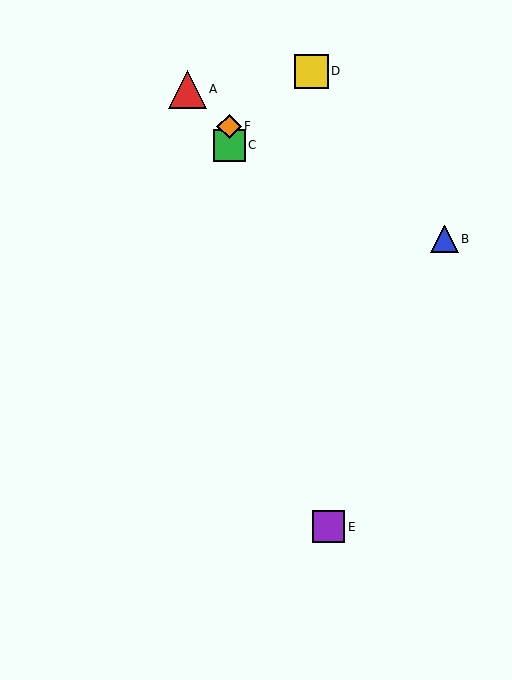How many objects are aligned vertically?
2 objects (C, F) are aligned vertically.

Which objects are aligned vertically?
Objects C, F are aligned vertically.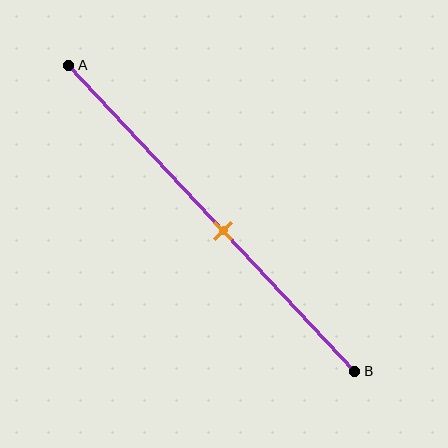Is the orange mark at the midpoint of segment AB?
No, the mark is at about 55% from A, not at the 50% midpoint.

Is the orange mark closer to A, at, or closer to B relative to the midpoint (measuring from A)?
The orange mark is closer to point B than the midpoint of segment AB.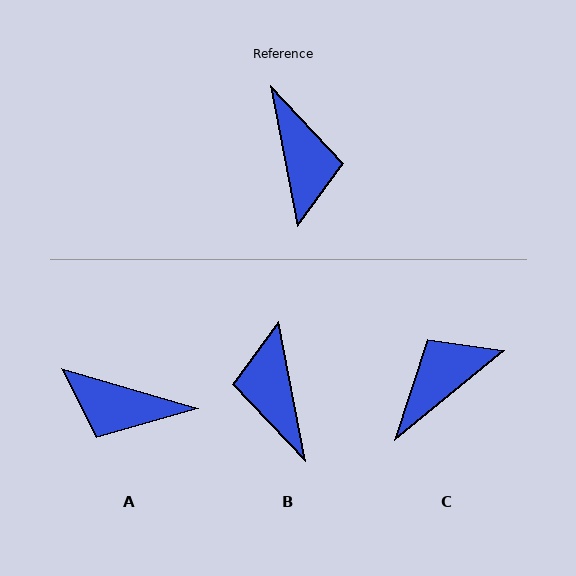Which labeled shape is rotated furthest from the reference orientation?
B, about 180 degrees away.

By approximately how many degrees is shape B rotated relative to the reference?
Approximately 180 degrees clockwise.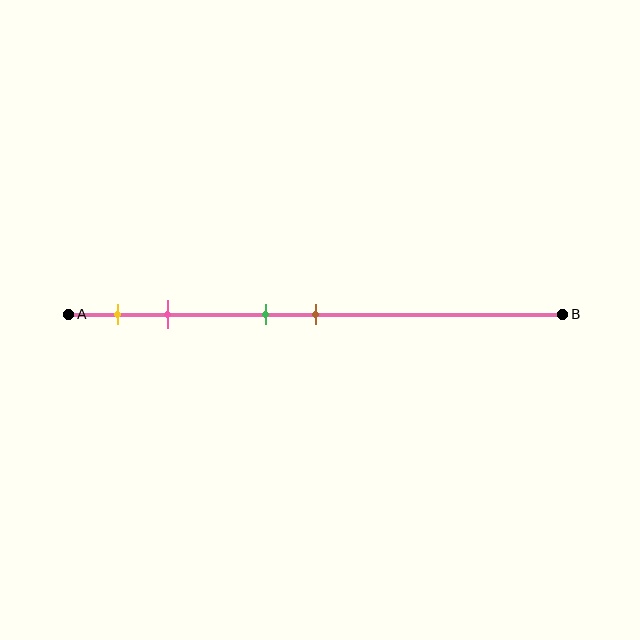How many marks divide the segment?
There are 4 marks dividing the segment.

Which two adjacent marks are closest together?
The green and brown marks are the closest adjacent pair.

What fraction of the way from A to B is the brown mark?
The brown mark is approximately 50% (0.5) of the way from A to B.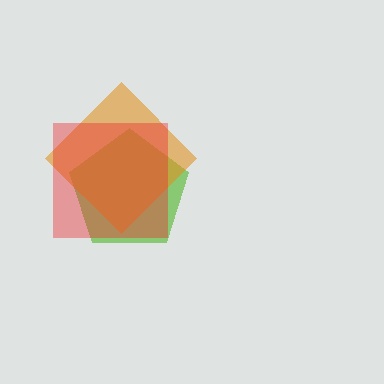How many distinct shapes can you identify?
There are 3 distinct shapes: a lime pentagon, an orange diamond, a red square.